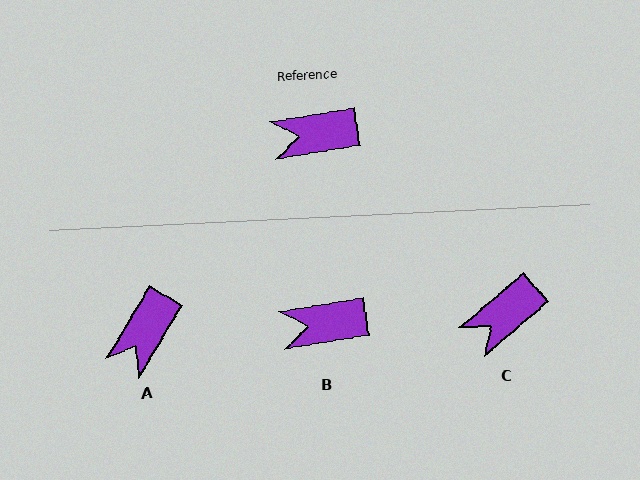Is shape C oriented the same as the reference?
No, it is off by about 31 degrees.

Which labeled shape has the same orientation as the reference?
B.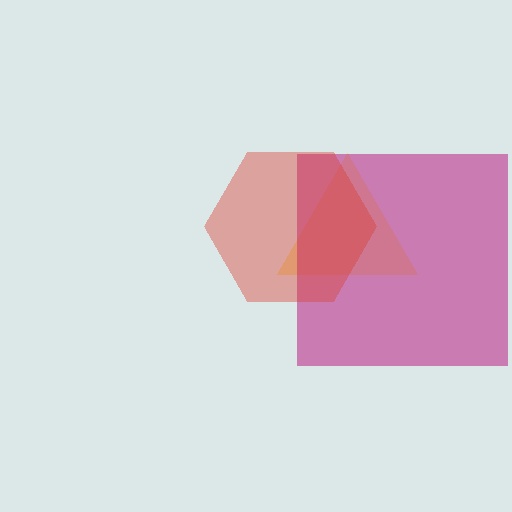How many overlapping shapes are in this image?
There are 3 overlapping shapes in the image.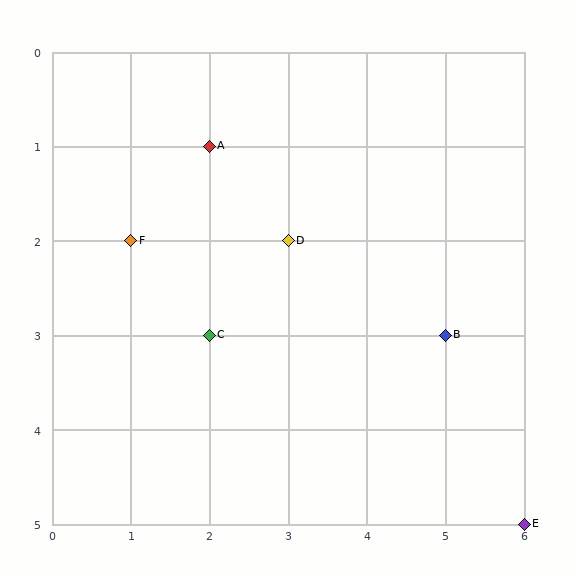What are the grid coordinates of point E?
Point E is at grid coordinates (6, 5).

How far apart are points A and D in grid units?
Points A and D are 1 column and 1 row apart (about 1.4 grid units diagonally).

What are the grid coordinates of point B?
Point B is at grid coordinates (5, 3).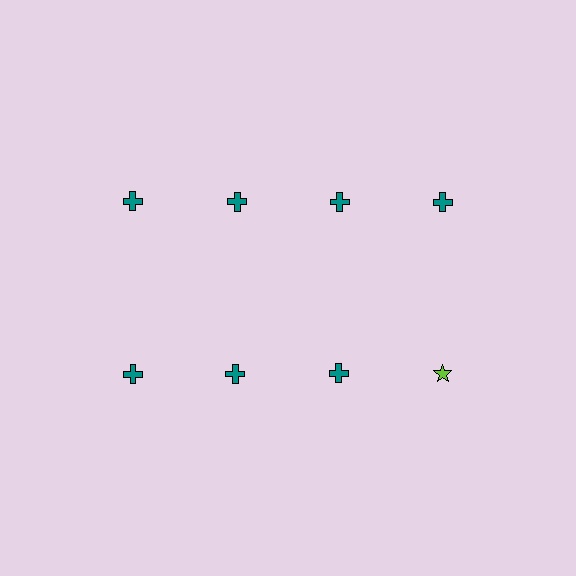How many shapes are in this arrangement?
There are 8 shapes arranged in a grid pattern.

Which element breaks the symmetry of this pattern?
The lime star in the second row, second from right column breaks the symmetry. All other shapes are teal crosses.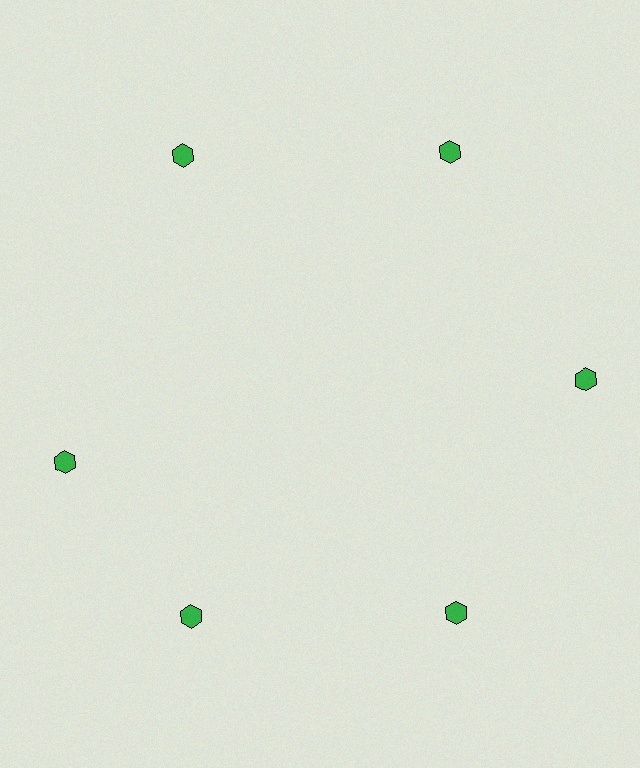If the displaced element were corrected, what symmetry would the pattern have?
It would have 6-fold rotational symmetry — the pattern would map onto itself every 60 degrees.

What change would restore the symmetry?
The symmetry would be restored by rotating it back into even spacing with its neighbors so that all 6 hexagons sit at equal angles and equal distance from the center.